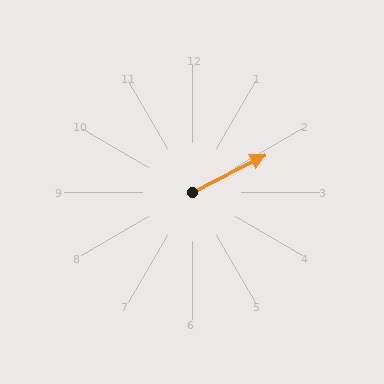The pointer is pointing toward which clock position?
Roughly 2 o'clock.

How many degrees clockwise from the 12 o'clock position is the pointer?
Approximately 63 degrees.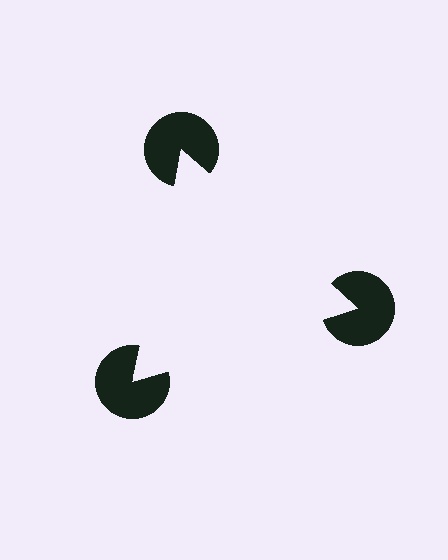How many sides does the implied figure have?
3 sides.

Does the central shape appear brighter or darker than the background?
It typically appears slightly brighter than the background, even though no actual brightness change is drawn.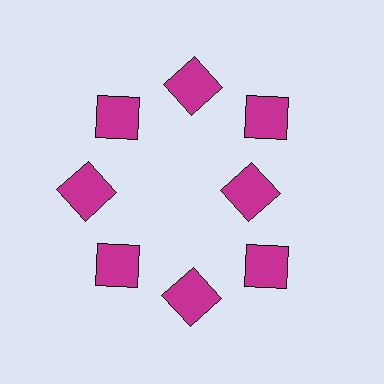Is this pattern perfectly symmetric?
No. The 8 magenta squares are arranged in a ring, but one element near the 3 o'clock position is pulled inward toward the center, breaking the 8-fold rotational symmetry.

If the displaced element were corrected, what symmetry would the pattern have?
It would have 8-fold rotational symmetry — the pattern would map onto itself every 45 degrees.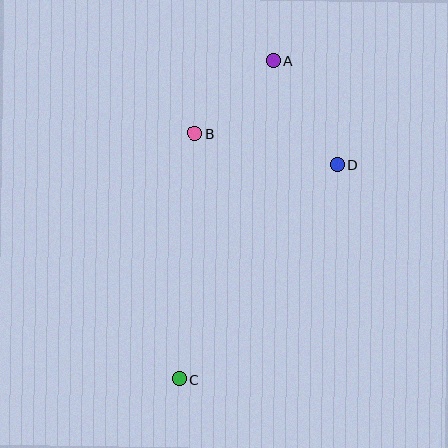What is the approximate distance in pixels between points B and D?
The distance between B and D is approximately 145 pixels.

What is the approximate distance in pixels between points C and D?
The distance between C and D is approximately 267 pixels.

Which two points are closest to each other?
Points A and B are closest to each other.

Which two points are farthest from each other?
Points A and C are farthest from each other.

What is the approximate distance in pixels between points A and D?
The distance between A and D is approximately 122 pixels.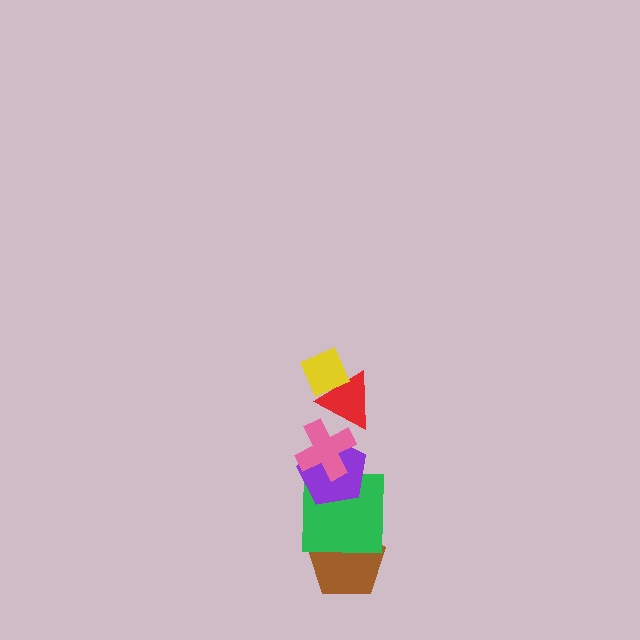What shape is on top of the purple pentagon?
The pink cross is on top of the purple pentagon.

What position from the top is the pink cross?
The pink cross is 3rd from the top.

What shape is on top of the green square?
The purple pentagon is on top of the green square.